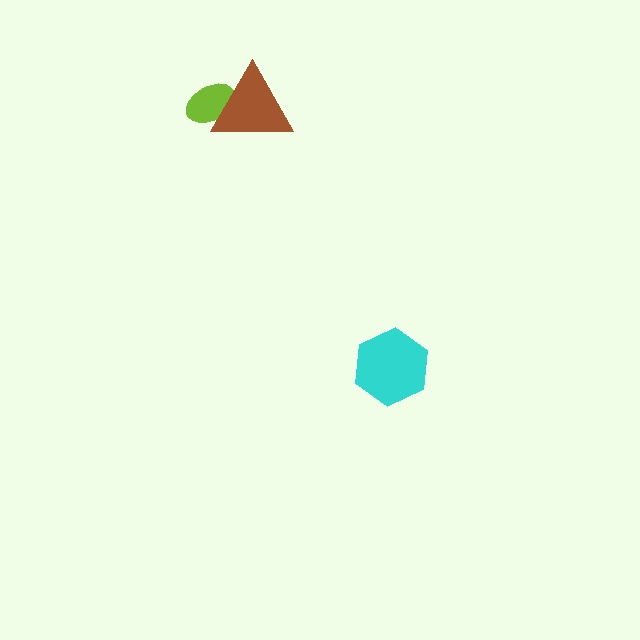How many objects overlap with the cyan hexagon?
0 objects overlap with the cyan hexagon.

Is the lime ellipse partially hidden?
Yes, it is partially covered by another shape.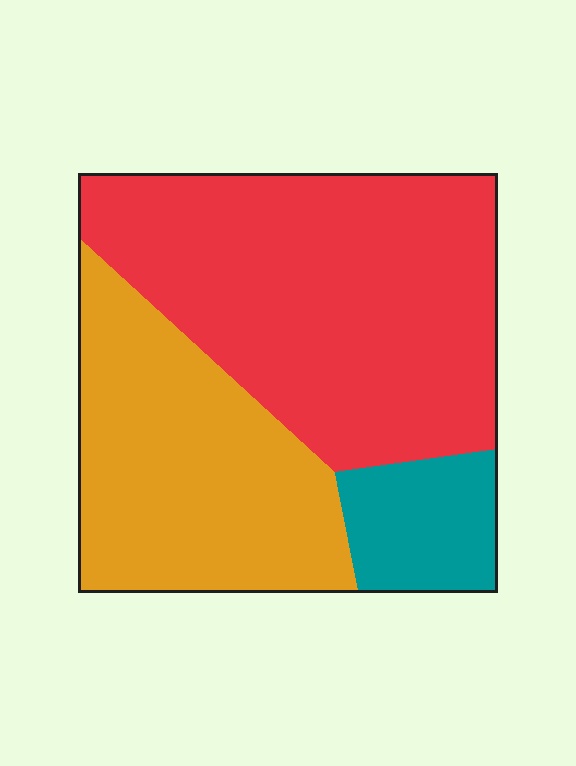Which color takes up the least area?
Teal, at roughly 10%.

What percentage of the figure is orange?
Orange covers around 35% of the figure.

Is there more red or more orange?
Red.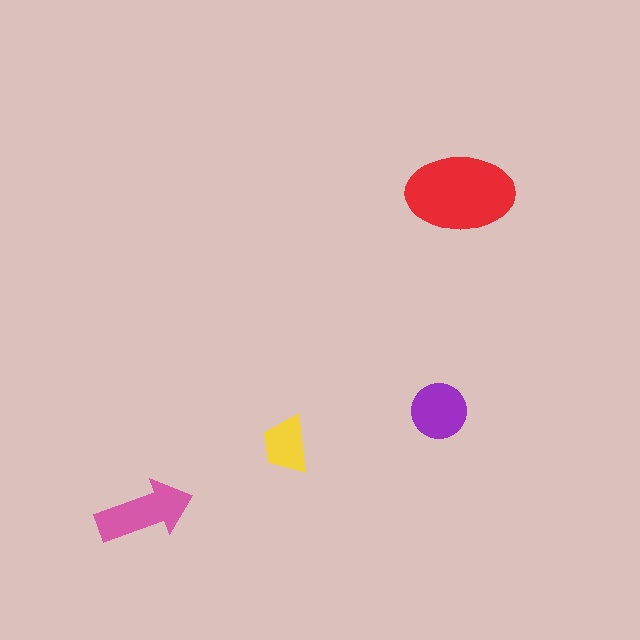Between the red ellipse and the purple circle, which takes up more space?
The red ellipse.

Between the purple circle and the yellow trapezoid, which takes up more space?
The purple circle.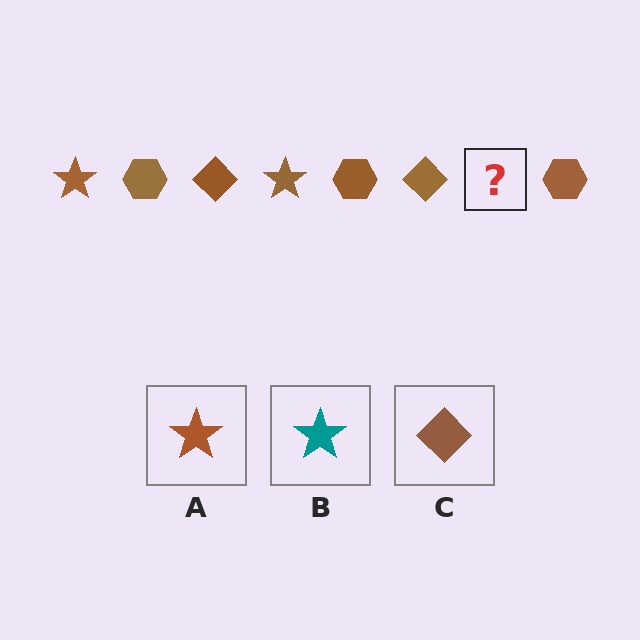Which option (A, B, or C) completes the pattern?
A.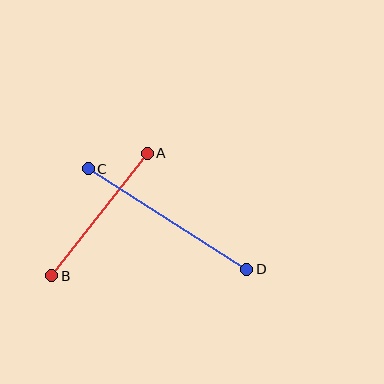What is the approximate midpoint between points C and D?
The midpoint is at approximately (168, 219) pixels.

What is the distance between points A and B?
The distance is approximately 155 pixels.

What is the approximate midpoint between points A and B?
The midpoint is at approximately (100, 215) pixels.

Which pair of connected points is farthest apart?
Points C and D are farthest apart.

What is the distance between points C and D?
The distance is approximately 188 pixels.